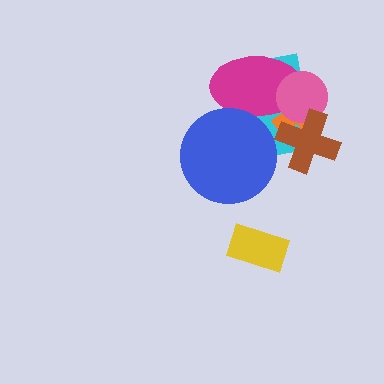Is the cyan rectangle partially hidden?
Yes, it is partially covered by another shape.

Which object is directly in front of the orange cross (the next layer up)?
The magenta ellipse is directly in front of the orange cross.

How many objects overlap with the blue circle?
2 objects overlap with the blue circle.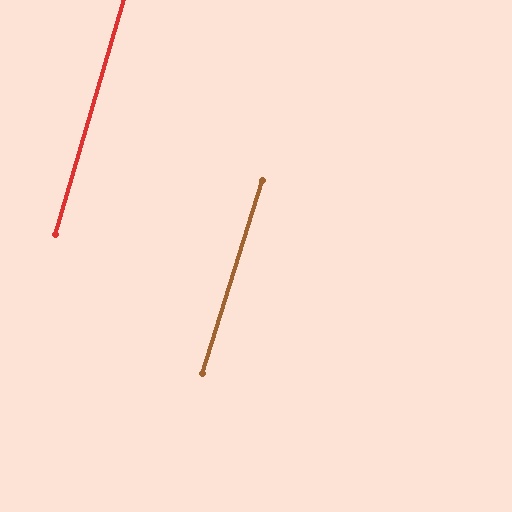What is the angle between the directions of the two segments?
Approximately 1 degree.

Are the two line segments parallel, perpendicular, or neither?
Parallel — their directions differ by only 1.0°.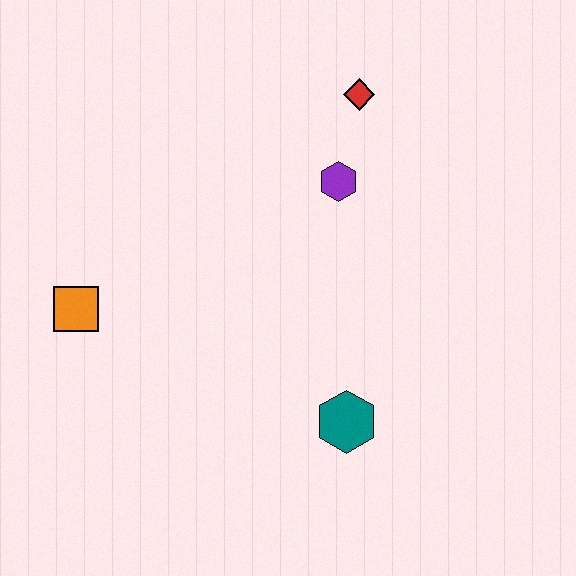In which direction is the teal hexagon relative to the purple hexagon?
The teal hexagon is below the purple hexagon.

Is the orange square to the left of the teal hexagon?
Yes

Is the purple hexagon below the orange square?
No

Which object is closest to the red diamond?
The purple hexagon is closest to the red diamond.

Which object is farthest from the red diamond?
The orange square is farthest from the red diamond.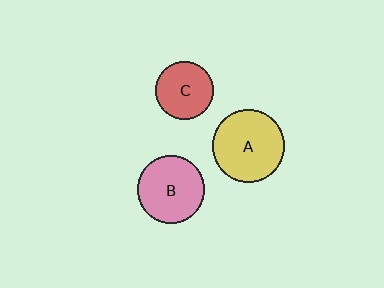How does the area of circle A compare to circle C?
Approximately 1.6 times.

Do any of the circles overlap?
No, none of the circles overlap.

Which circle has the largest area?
Circle A (yellow).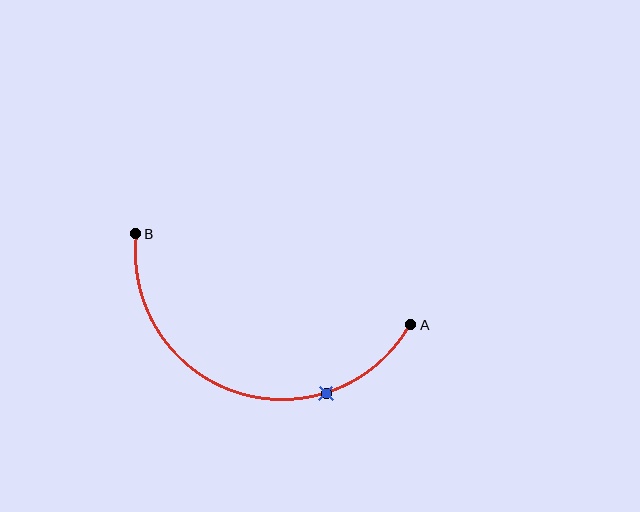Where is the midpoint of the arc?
The arc midpoint is the point on the curve farthest from the straight line joining A and B. It sits below that line.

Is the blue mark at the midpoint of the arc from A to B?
No. The blue mark lies on the arc but is closer to endpoint A. The arc midpoint would be at the point on the curve equidistant along the arc from both A and B.